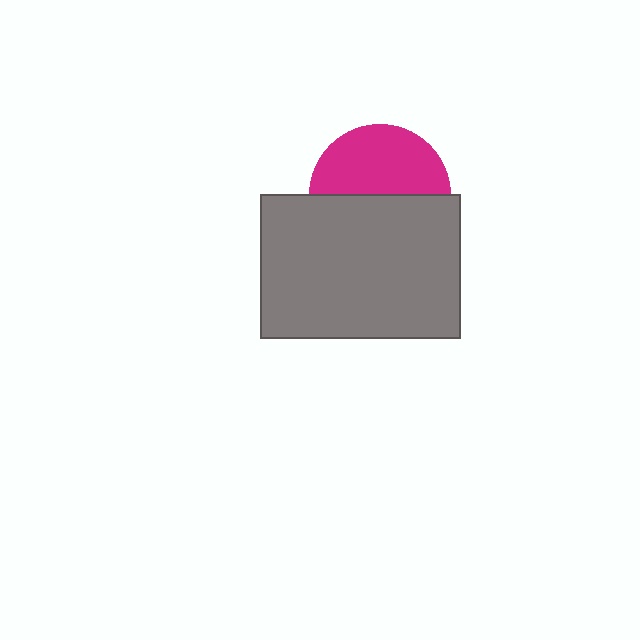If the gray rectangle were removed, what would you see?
You would see the complete magenta circle.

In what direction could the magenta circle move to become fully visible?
The magenta circle could move up. That would shift it out from behind the gray rectangle entirely.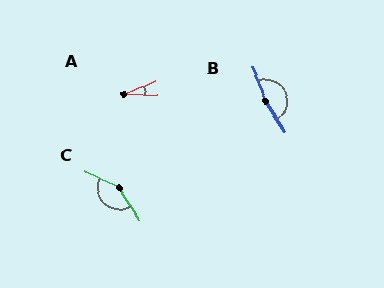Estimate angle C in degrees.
Approximately 145 degrees.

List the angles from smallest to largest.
A (25°), C (145°), B (169°).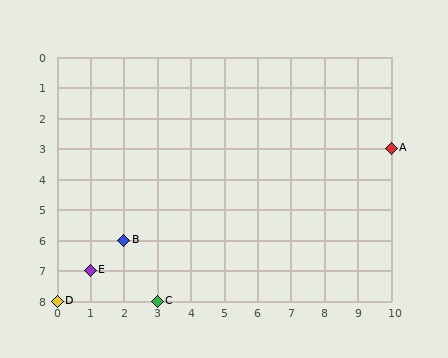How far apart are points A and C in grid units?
Points A and C are 7 columns and 5 rows apart (about 8.6 grid units diagonally).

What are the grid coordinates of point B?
Point B is at grid coordinates (2, 6).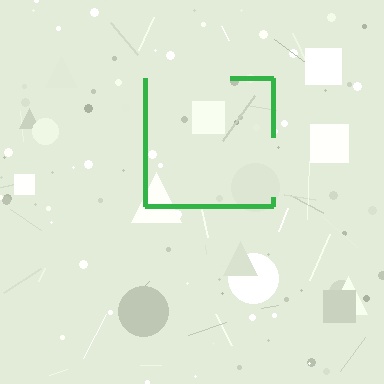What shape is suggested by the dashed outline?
The dashed outline suggests a square.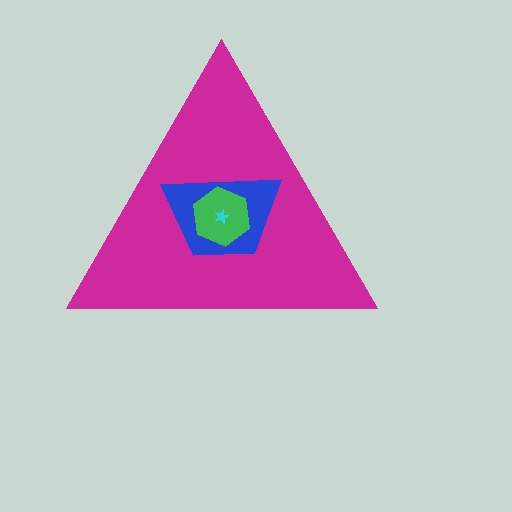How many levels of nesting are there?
4.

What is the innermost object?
The cyan star.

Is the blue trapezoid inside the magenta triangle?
Yes.